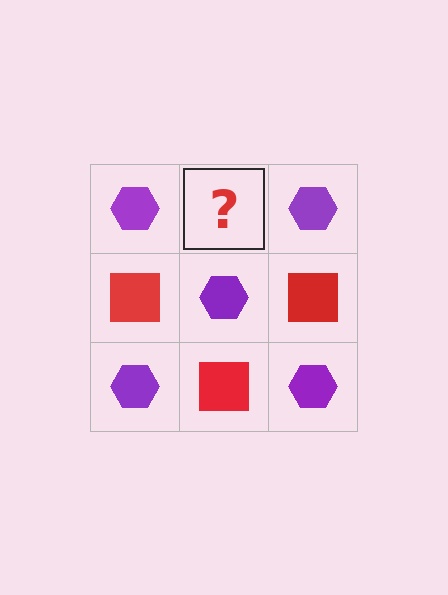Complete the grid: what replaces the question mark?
The question mark should be replaced with a red square.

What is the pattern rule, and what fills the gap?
The rule is that it alternates purple hexagon and red square in a checkerboard pattern. The gap should be filled with a red square.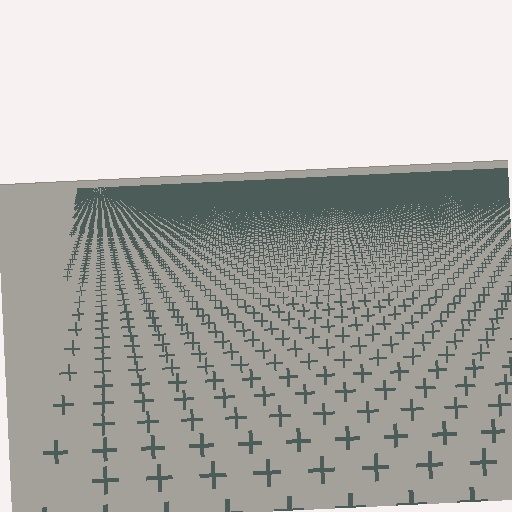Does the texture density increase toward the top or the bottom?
Density increases toward the top.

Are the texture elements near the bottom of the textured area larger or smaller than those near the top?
Larger. Near the bottom, elements are closer to the viewer and appear at a bigger on-screen size.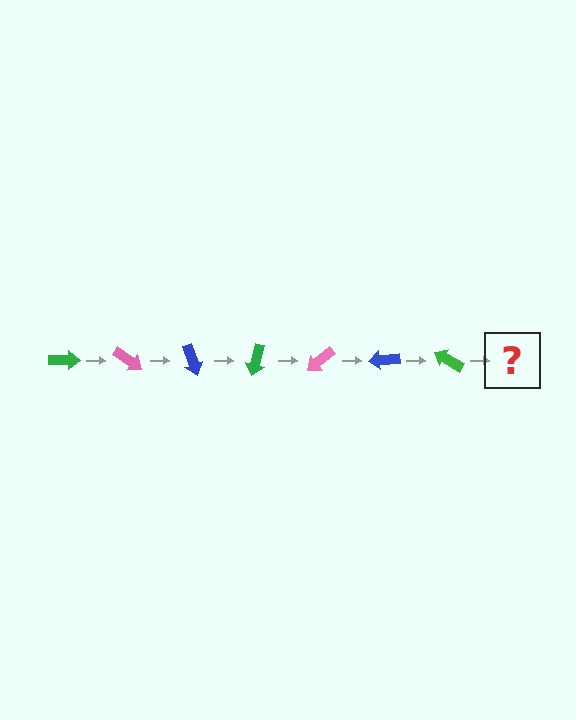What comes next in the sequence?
The next element should be a pink arrow, rotated 245 degrees from the start.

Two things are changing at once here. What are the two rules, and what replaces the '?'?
The two rules are that it rotates 35 degrees each step and the color cycles through green, pink, and blue. The '?' should be a pink arrow, rotated 245 degrees from the start.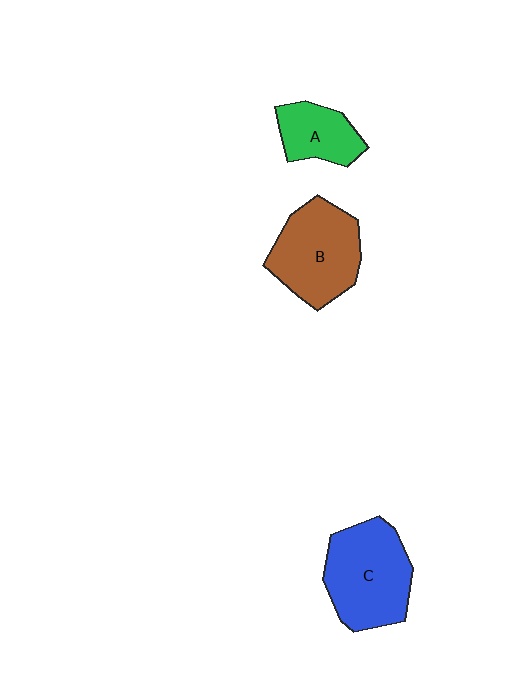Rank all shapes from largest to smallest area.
From largest to smallest: C (blue), B (brown), A (green).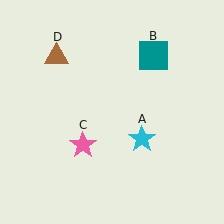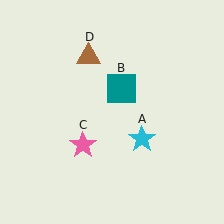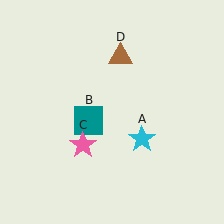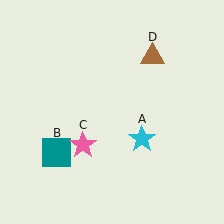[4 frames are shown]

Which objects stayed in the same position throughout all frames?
Cyan star (object A) and pink star (object C) remained stationary.